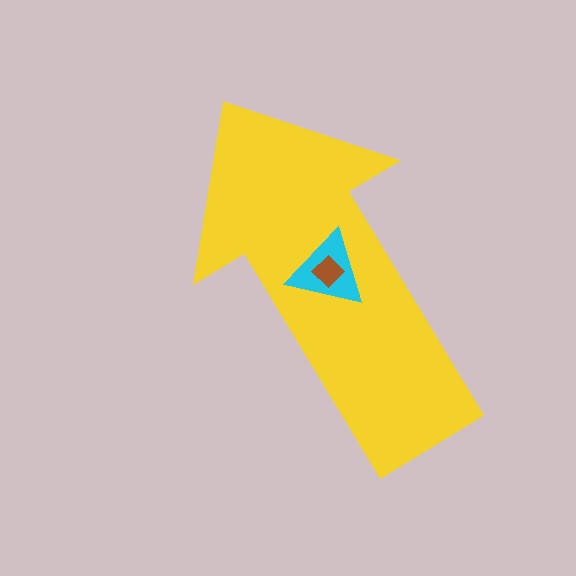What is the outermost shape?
The yellow arrow.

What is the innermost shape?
The brown diamond.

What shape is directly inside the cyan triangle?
The brown diamond.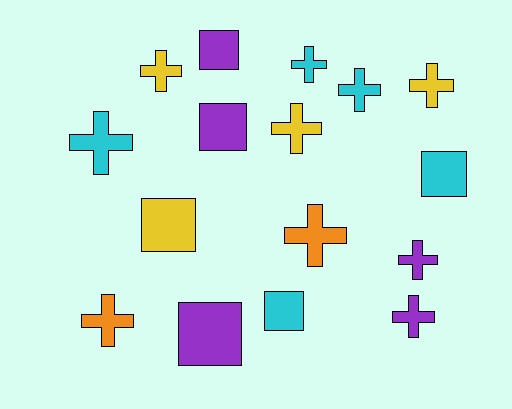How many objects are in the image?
There are 16 objects.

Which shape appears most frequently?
Cross, with 10 objects.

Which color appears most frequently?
Cyan, with 5 objects.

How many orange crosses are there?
There are 2 orange crosses.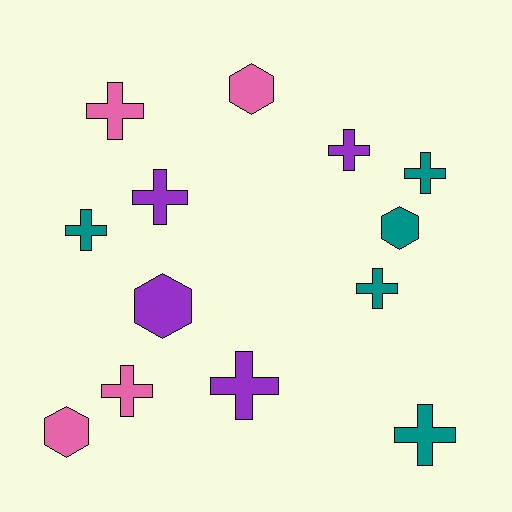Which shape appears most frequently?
Cross, with 9 objects.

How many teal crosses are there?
There are 4 teal crosses.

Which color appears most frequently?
Teal, with 5 objects.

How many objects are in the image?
There are 13 objects.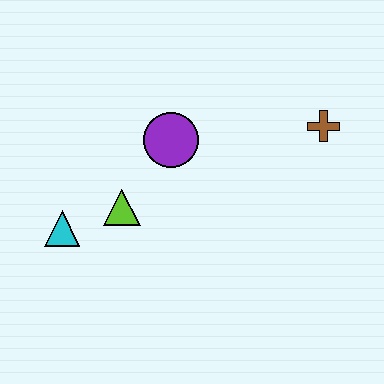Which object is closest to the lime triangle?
The cyan triangle is closest to the lime triangle.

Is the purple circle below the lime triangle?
No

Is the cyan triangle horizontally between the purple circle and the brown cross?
No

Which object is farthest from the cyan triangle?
The brown cross is farthest from the cyan triangle.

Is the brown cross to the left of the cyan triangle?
No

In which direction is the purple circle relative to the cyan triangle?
The purple circle is to the right of the cyan triangle.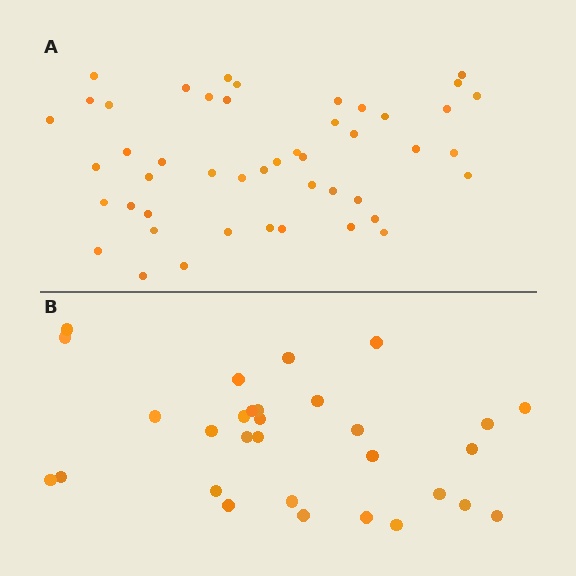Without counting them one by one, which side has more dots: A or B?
Region A (the top region) has more dots.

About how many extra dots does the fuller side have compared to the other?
Region A has approximately 15 more dots than region B.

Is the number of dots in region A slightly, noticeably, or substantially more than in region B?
Region A has substantially more. The ratio is roughly 1.6 to 1.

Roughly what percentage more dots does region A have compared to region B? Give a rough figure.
About 55% more.